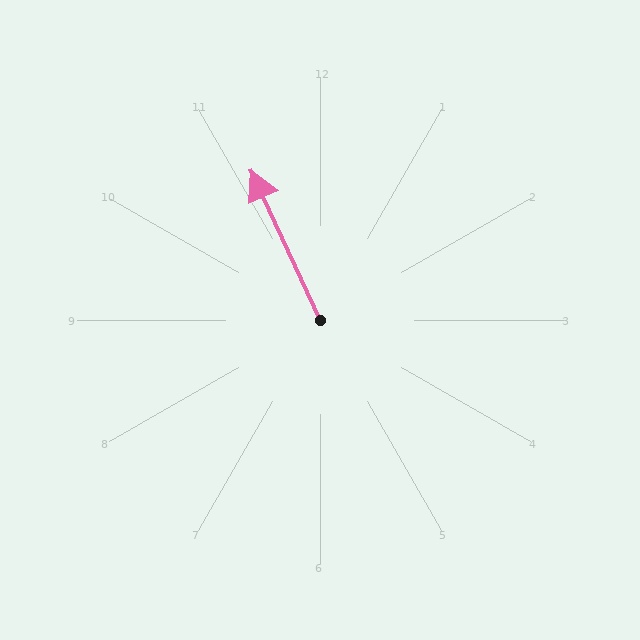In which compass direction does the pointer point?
Northwest.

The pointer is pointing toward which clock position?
Roughly 11 o'clock.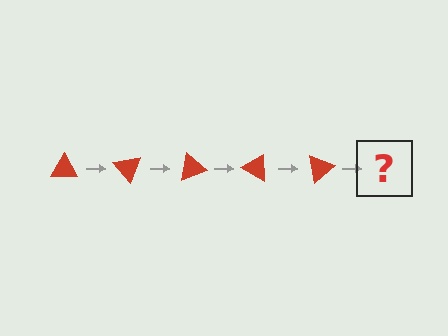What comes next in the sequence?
The next element should be a red triangle rotated 250 degrees.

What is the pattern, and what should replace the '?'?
The pattern is that the triangle rotates 50 degrees each step. The '?' should be a red triangle rotated 250 degrees.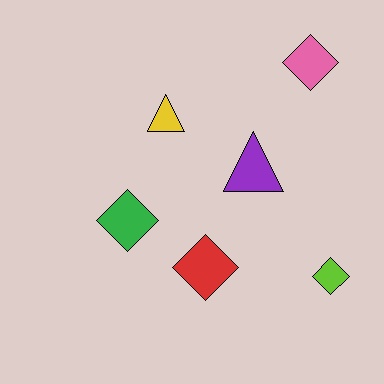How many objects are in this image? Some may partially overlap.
There are 6 objects.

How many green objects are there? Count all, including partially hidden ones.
There is 1 green object.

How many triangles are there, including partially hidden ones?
There are 2 triangles.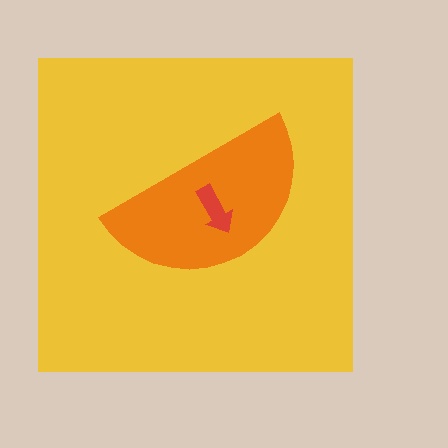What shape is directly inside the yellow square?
The orange semicircle.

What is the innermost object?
The red arrow.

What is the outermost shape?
The yellow square.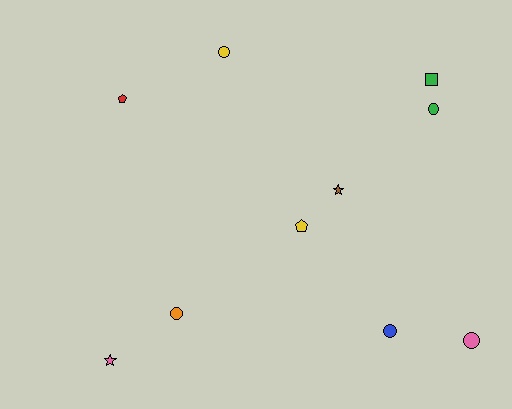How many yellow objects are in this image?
There are 2 yellow objects.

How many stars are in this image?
There are 2 stars.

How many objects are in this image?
There are 10 objects.